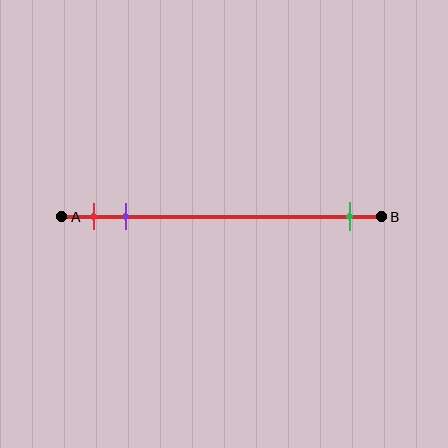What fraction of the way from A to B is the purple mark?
The purple mark is approximately 20% (0.2) of the way from A to B.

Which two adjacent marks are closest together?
The red and purple marks are the closest adjacent pair.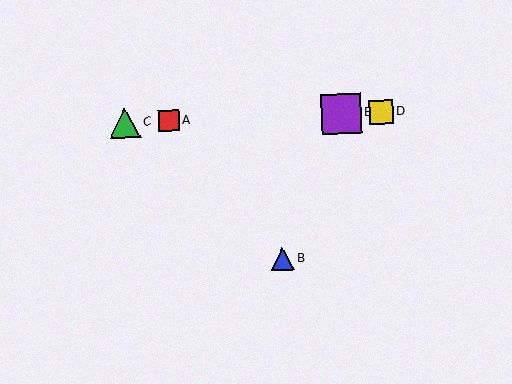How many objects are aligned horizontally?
4 objects (A, C, D, E) are aligned horizontally.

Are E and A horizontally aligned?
Yes, both are at y≈114.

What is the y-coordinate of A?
Object A is at y≈121.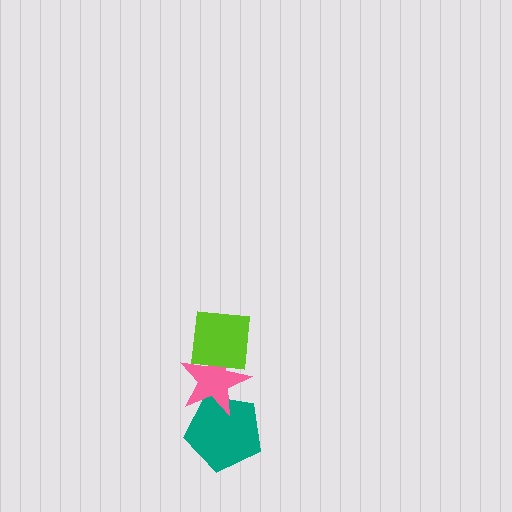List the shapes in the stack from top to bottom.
From top to bottom: the lime square, the pink star, the teal pentagon.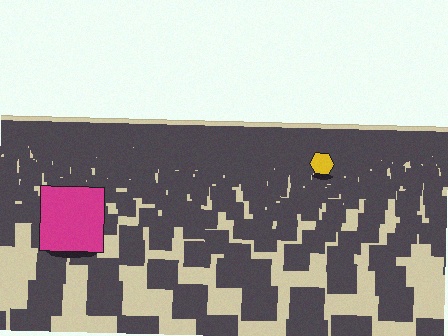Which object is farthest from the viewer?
The yellow hexagon is farthest from the viewer. It appears smaller and the ground texture around it is denser.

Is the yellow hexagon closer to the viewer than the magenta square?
No. The magenta square is closer — you can tell from the texture gradient: the ground texture is coarser near it.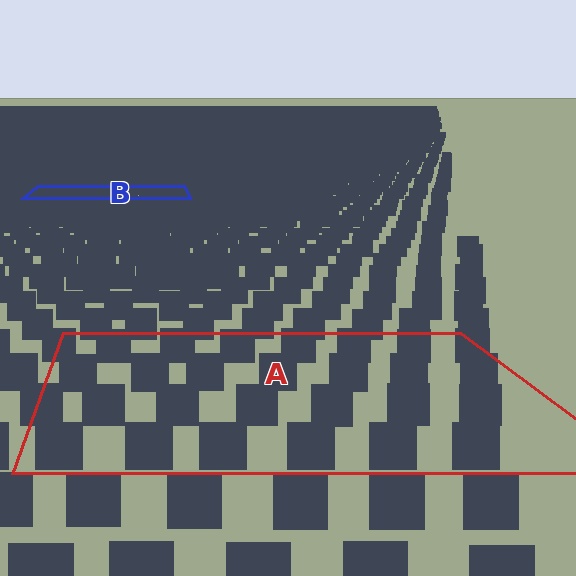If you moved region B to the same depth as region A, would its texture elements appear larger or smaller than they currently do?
They would appear larger. At a closer depth, the same texture elements are projected at a bigger on-screen size.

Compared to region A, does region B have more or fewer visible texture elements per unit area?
Region B has more texture elements per unit area — they are packed more densely because it is farther away.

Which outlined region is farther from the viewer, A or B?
Region B is farther from the viewer — the texture elements inside it appear smaller and more densely packed.